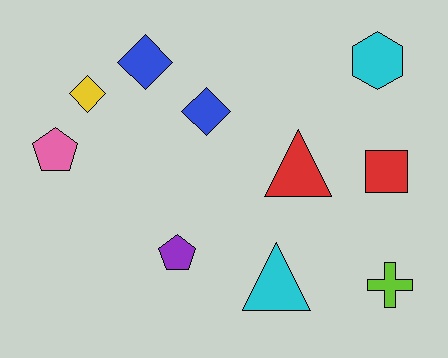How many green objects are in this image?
There are no green objects.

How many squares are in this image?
There is 1 square.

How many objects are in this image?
There are 10 objects.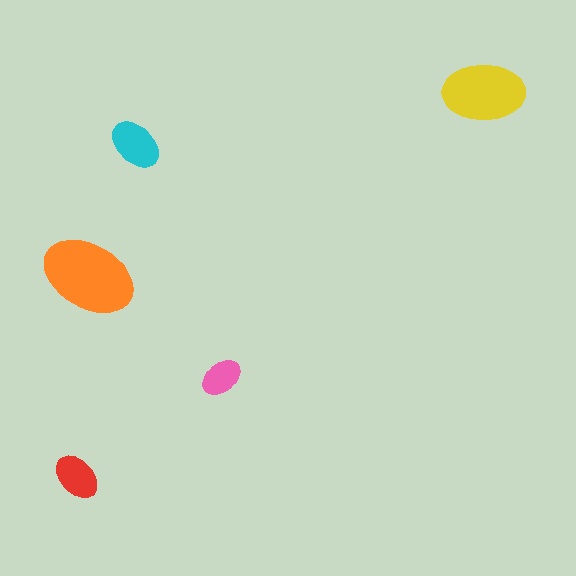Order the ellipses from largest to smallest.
the orange one, the yellow one, the cyan one, the red one, the pink one.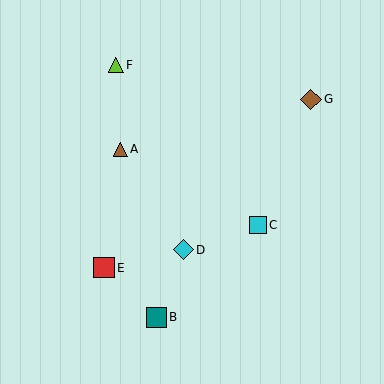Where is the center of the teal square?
The center of the teal square is at (156, 317).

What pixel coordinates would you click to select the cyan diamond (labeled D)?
Click at (184, 250) to select the cyan diamond D.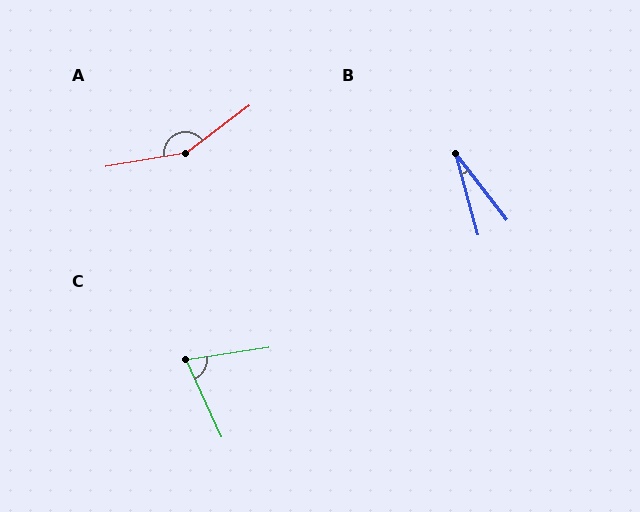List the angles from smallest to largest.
B (22°), C (74°), A (153°).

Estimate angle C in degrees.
Approximately 74 degrees.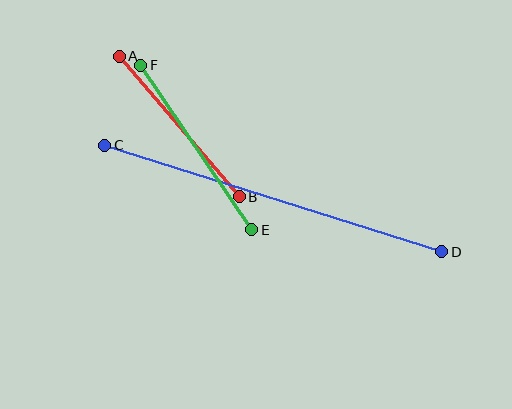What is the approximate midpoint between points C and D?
The midpoint is at approximately (273, 199) pixels.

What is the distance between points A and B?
The distance is approximately 185 pixels.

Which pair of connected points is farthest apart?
Points C and D are farthest apart.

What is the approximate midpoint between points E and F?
The midpoint is at approximately (196, 147) pixels.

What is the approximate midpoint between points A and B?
The midpoint is at approximately (179, 126) pixels.